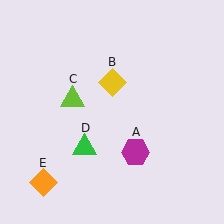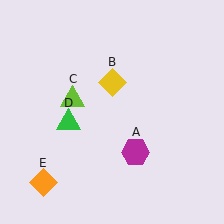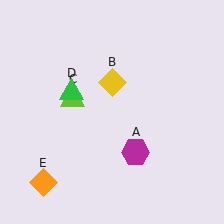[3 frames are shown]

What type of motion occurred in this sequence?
The green triangle (object D) rotated clockwise around the center of the scene.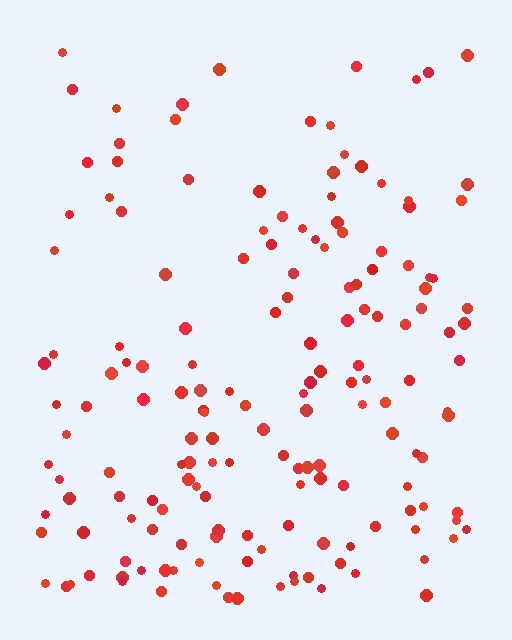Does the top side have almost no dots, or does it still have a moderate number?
Still a moderate number, just noticeably fewer than the bottom.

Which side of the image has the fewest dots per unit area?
The top.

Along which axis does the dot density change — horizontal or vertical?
Vertical.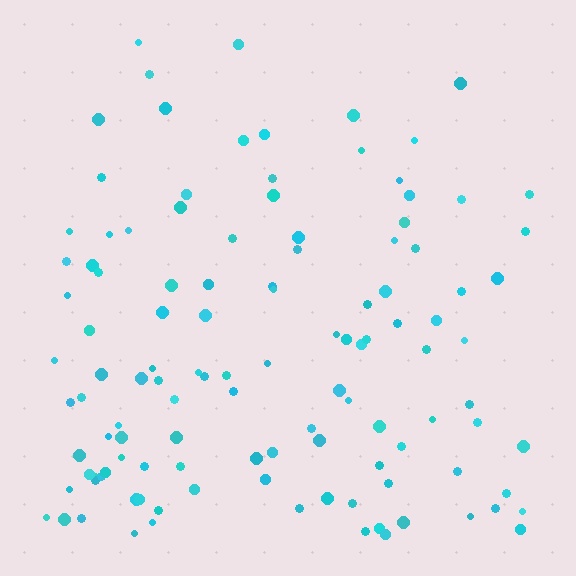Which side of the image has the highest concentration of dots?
The bottom.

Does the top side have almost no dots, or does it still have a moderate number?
Still a moderate number, just noticeably fewer than the bottom.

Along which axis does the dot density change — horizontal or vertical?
Vertical.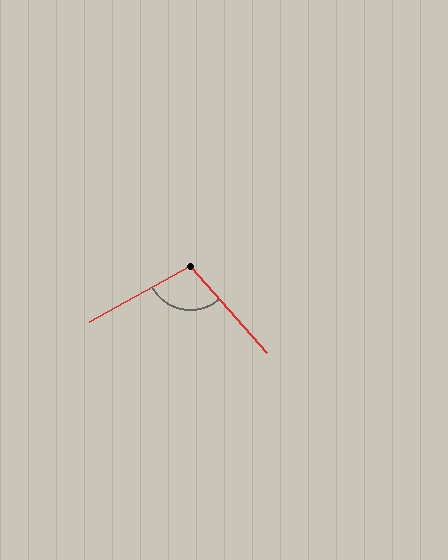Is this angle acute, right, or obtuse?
It is obtuse.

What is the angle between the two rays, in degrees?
Approximately 103 degrees.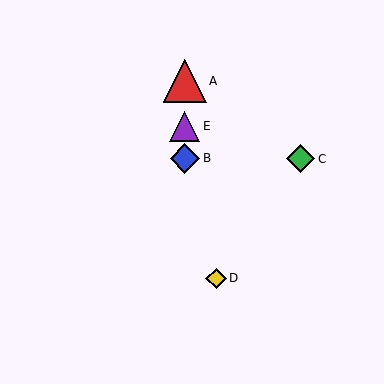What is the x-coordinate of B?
Object B is at x≈185.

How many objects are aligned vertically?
3 objects (A, B, E) are aligned vertically.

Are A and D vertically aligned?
No, A is at x≈185 and D is at x≈216.